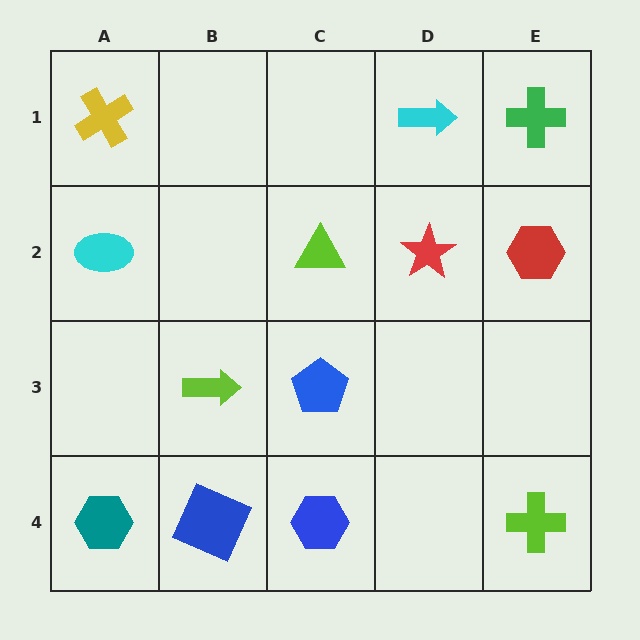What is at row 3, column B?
A lime arrow.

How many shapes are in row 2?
4 shapes.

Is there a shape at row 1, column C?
No, that cell is empty.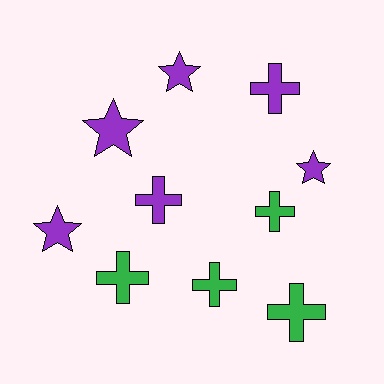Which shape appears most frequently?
Cross, with 6 objects.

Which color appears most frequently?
Purple, with 6 objects.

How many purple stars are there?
There are 4 purple stars.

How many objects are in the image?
There are 10 objects.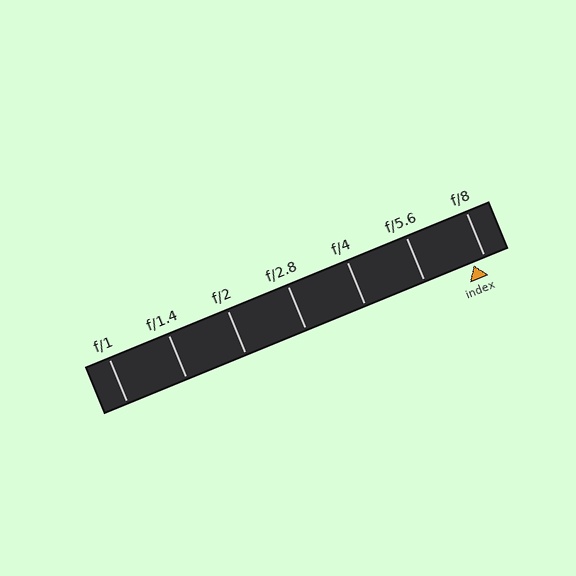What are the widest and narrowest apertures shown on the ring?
The widest aperture shown is f/1 and the narrowest is f/8.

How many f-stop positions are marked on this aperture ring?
There are 7 f-stop positions marked.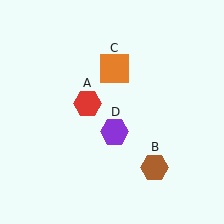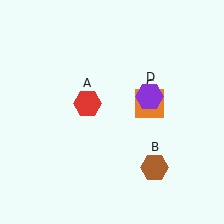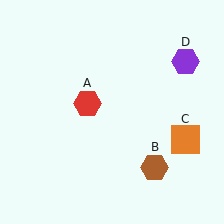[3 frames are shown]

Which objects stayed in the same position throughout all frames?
Red hexagon (object A) and brown hexagon (object B) remained stationary.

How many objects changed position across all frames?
2 objects changed position: orange square (object C), purple hexagon (object D).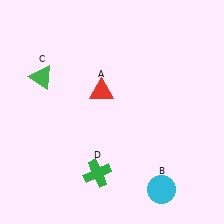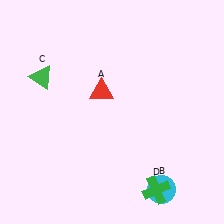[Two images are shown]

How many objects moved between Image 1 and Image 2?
1 object moved between the two images.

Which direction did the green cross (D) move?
The green cross (D) moved right.